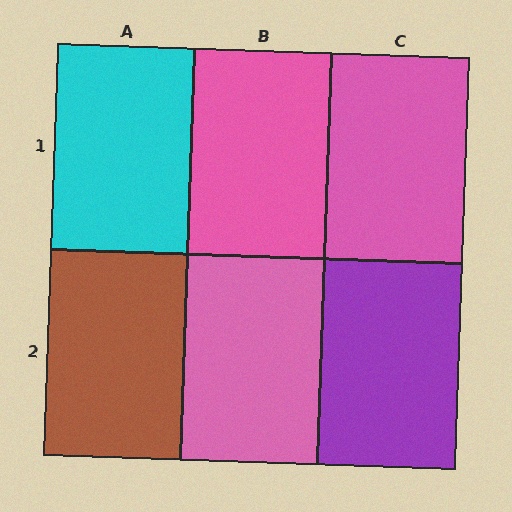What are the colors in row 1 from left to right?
Cyan, pink, pink.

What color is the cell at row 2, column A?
Brown.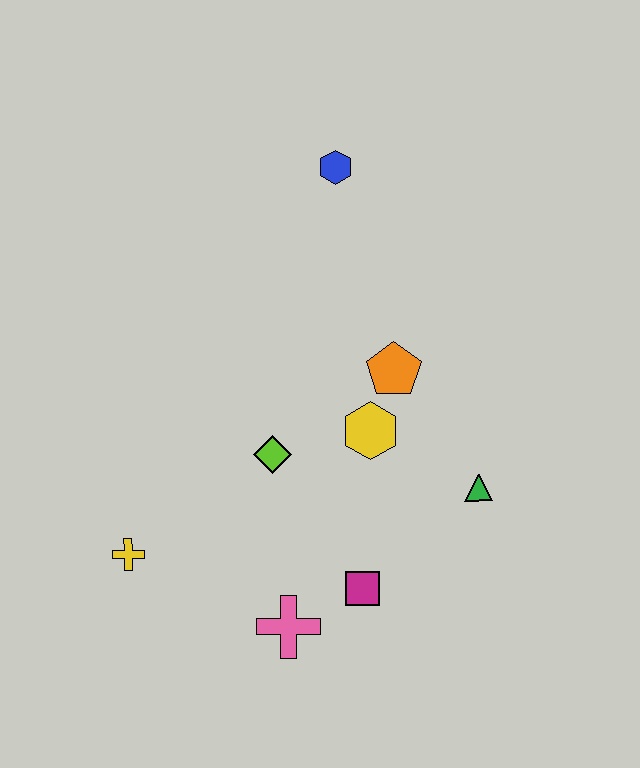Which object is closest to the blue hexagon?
The orange pentagon is closest to the blue hexagon.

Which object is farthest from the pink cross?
The blue hexagon is farthest from the pink cross.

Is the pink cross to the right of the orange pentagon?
No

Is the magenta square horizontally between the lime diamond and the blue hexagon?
No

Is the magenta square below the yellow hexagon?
Yes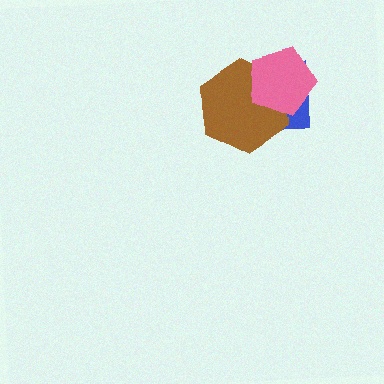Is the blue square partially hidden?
Yes, it is partially covered by another shape.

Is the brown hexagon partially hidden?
Yes, it is partially covered by another shape.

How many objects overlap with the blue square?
2 objects overlap with the blue square.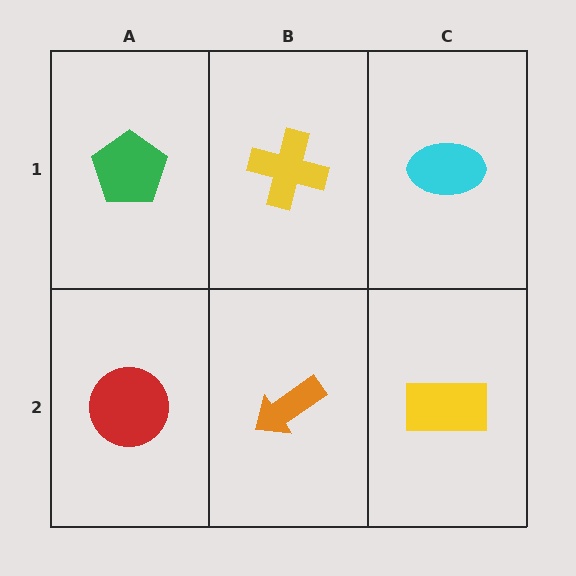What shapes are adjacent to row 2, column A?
A green pentagon (row 1, column A), an orange arrow (row 2, column B).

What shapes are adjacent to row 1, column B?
An orange arrow (row 2, column B), a green pentagon (row 1, column A), a cyan ellipse (row 1, column C).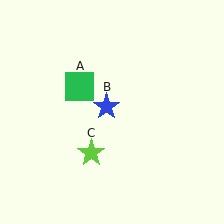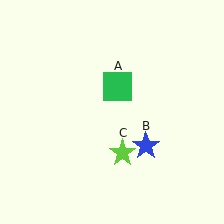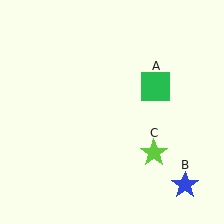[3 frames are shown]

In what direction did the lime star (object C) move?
The lime star (object C) moved right.